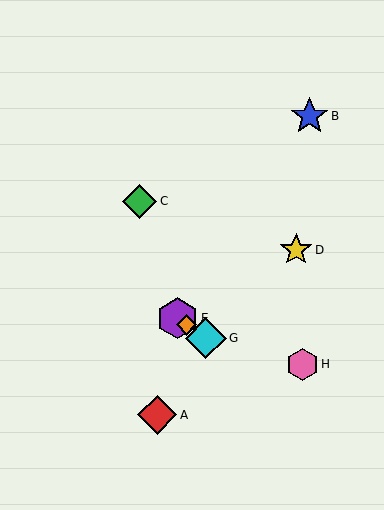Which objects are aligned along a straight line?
Objects E, F, G are aligned along a straight line.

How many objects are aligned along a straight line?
3 objects (E, F, G) are aligned along a straight line.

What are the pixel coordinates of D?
Object D is at (296, 250).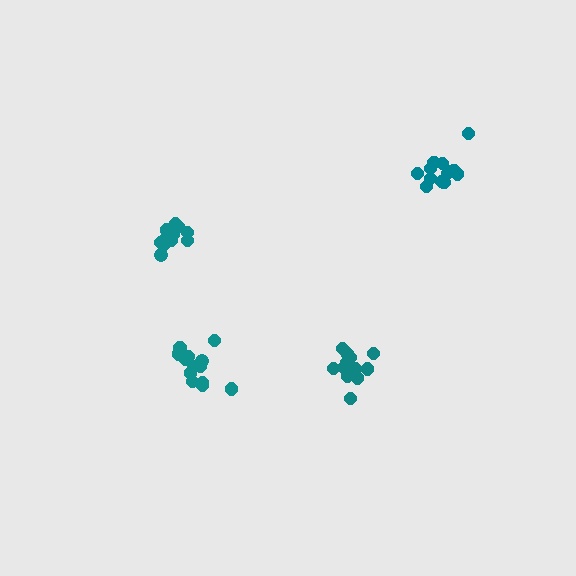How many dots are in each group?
Group 1: 13 dots, Group 2: 13 dots, Group 3: 11 dots, Group 4: 13 dots (50 total).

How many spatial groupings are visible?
There are 4 spatial groupings.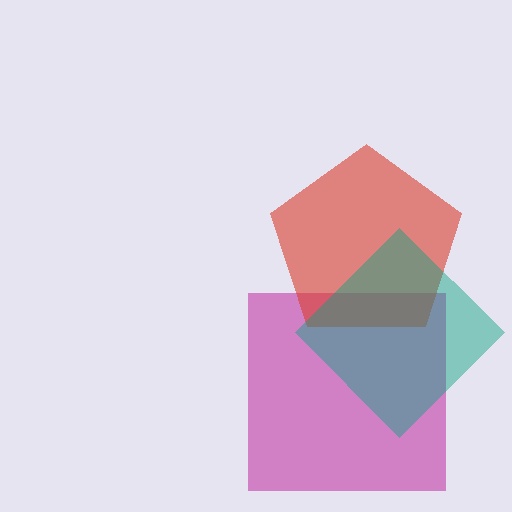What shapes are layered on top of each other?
The layered shapes are: a magenta square, a red pentagon, a teal diamond.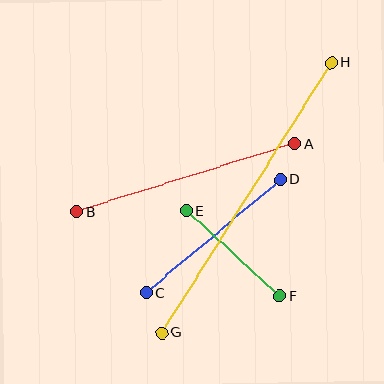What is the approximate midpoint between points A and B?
The midpoint is at approximately (186, 178) pixels.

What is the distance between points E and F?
The distance is approximately 126 pixels.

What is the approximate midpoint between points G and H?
The midpoint is at approximately (246, 198) pixels.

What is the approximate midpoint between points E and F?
The midpoint is at approximately (233, 254) pixels.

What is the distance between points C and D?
The distance is approximately 175 pixels.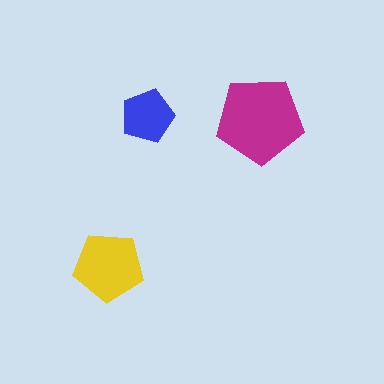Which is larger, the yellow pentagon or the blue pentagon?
The yellow one.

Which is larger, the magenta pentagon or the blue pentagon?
The magenta one.